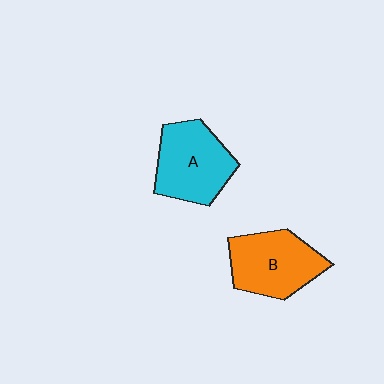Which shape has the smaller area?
Shape B (orange).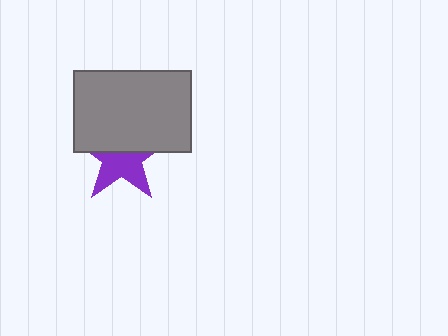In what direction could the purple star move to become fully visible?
The purple star could move down. That would shift it out from behind the gray rectangle entirely.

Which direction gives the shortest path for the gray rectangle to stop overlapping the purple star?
Moving up gives the shortest separation.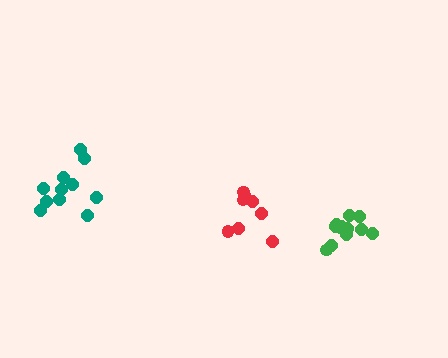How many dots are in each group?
Group 1: 12 dots, Group 2: 8 dots, Group 3: 11 dots (31 total).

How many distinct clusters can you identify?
There are 3 distinct clusters.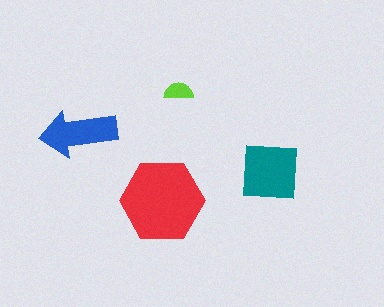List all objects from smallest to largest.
The lime semicircle, the blue arrow, the teal square, the red hexagon.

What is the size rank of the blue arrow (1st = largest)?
3rd.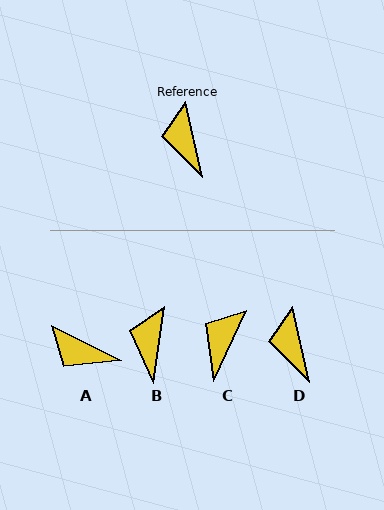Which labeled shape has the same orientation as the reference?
D.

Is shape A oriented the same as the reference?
No, it is off by about 50 degrees.